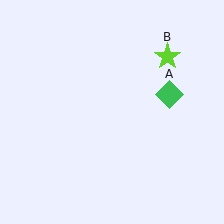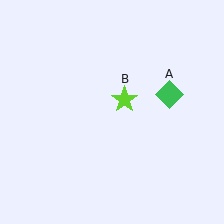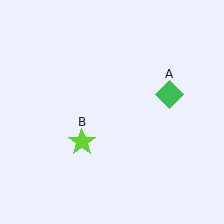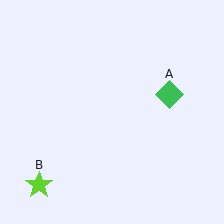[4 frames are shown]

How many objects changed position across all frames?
1 object changed position: lime star (object B).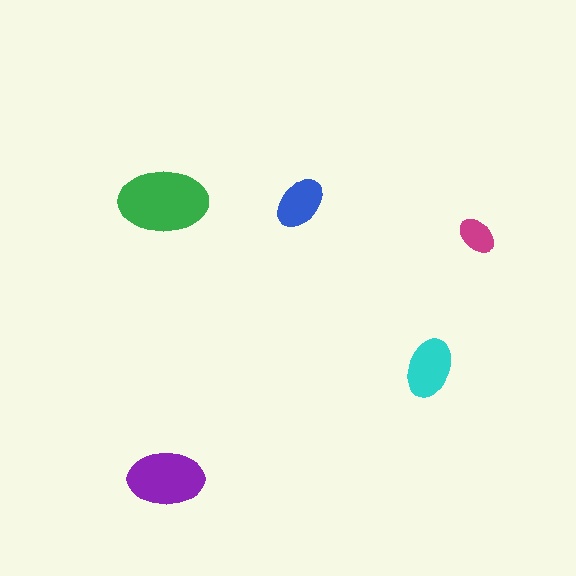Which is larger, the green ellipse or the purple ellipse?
The green one.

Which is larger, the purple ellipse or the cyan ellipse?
The purple one.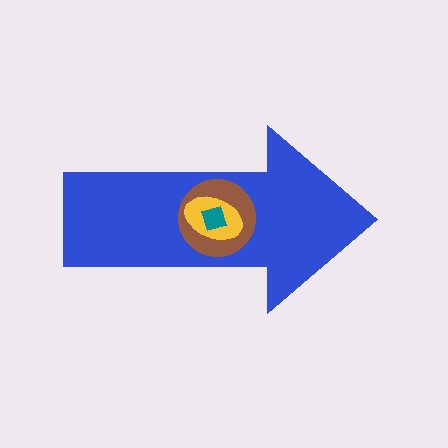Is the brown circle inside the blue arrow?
Yes.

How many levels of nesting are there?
4.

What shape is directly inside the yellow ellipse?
The teal diamond.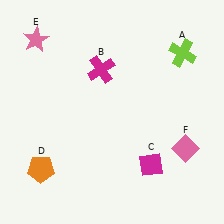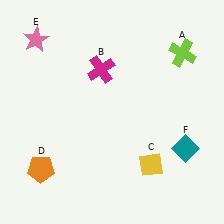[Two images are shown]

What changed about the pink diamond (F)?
In Image 1, F is pink. In Image 2, it changed to teal.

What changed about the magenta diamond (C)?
In Image 1, C is magenta. In Image 2, it changed to yellow.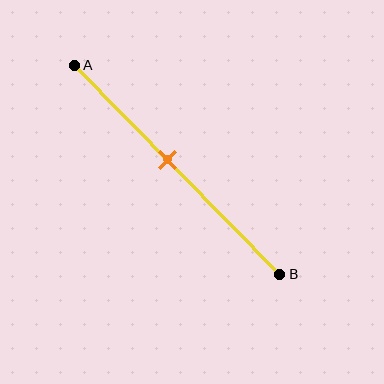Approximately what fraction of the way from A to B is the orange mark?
The orange mark is approximately 45% of the way from A to B.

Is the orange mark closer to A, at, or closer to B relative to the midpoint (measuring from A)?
The orange mark is closer to point A than the midpoint of segment AB.